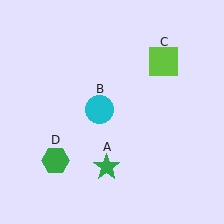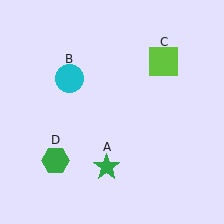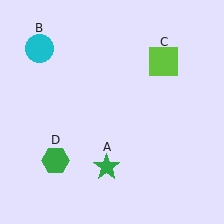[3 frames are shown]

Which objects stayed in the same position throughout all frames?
Green star (object A) and lime square (object C) and green hexagon (object D) remained stationary.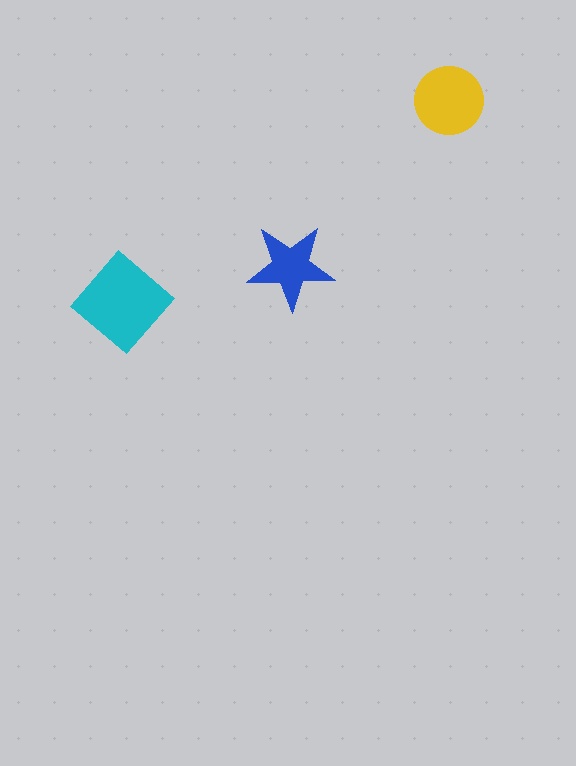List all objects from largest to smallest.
The cyan diamond, the yellow circle, the blue star.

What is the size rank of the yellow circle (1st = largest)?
2nd.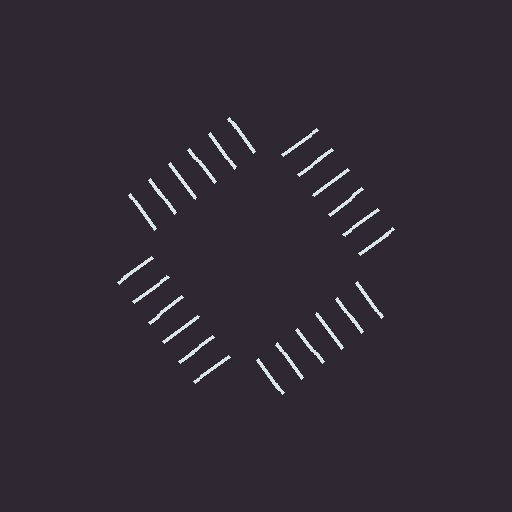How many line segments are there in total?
24 — 6 along each of the 4 edges.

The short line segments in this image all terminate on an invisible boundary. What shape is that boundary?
An illusory square — the line segments terminate on its edges but no continuous stroke is drawn.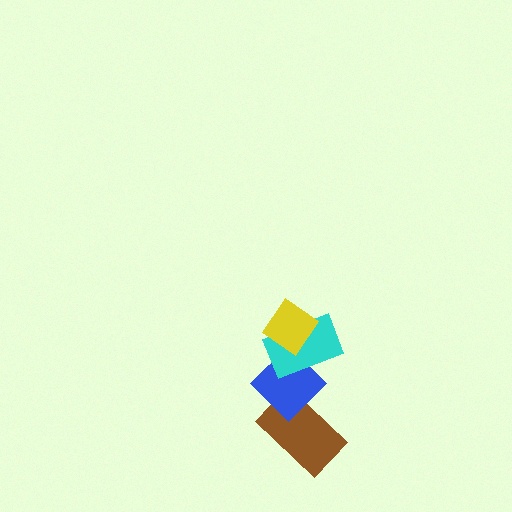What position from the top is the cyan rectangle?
The cyan rectangle is 2nd from the top.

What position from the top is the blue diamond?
The blue diamond is 3rd from the top.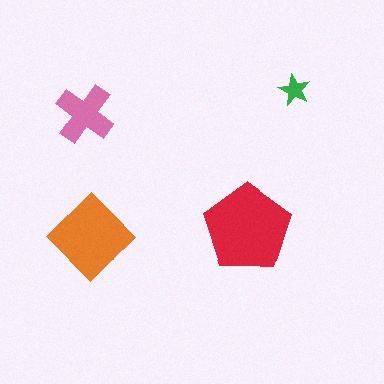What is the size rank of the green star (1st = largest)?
4th.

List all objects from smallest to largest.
The green star, the pink cross, the orange diamond, the red pentagon.